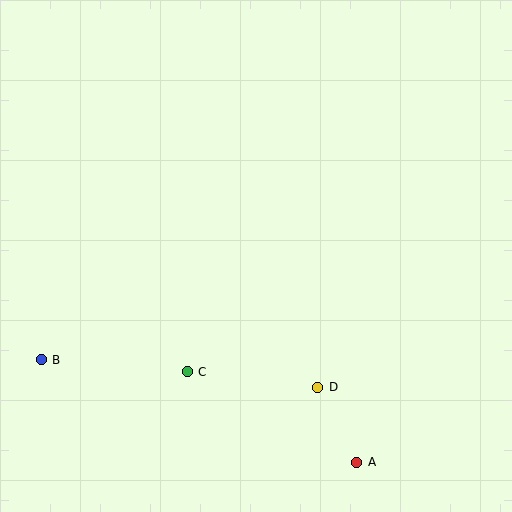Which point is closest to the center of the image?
Point C at (187, 372) is closest to the center.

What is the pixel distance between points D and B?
The distance between D and B is 278 pixels.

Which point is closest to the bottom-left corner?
Point B is closest to the bottom-left corner.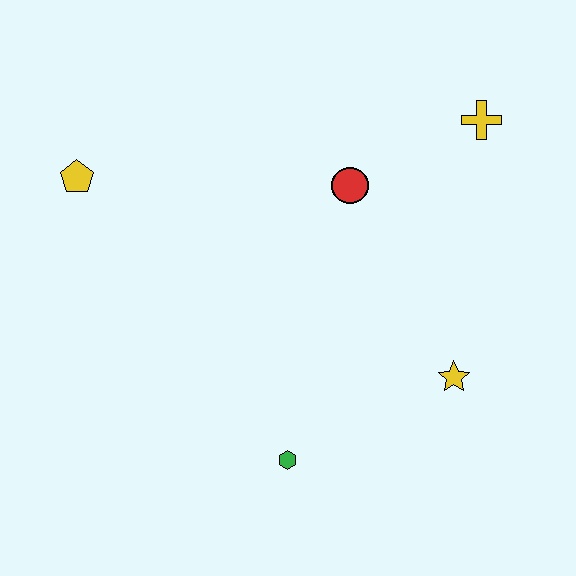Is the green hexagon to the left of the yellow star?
Yes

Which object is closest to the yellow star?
The green hexagon is closest to the yellow star.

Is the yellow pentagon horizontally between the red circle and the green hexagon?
No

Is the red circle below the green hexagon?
No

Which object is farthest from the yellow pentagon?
The yellow star is farthest from the yellow pentagon.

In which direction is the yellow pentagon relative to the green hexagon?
The yellow pentagon is above the green hexagon.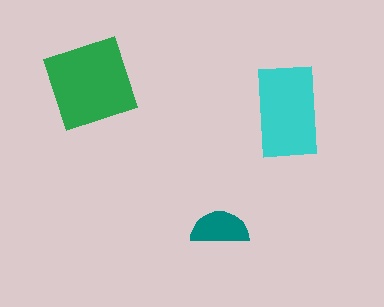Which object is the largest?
The green diamond.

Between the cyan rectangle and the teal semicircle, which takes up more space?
The cyan rectangle.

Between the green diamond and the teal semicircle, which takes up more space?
The green diamond.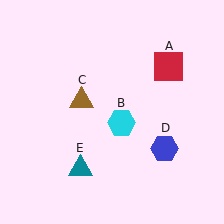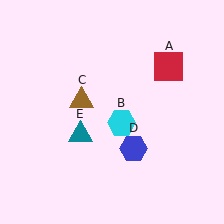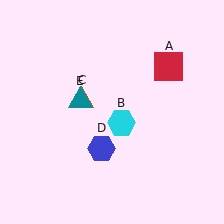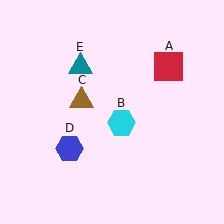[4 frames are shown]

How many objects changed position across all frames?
2 objects changed position: blue hexagon (object D), teal triangle (object E).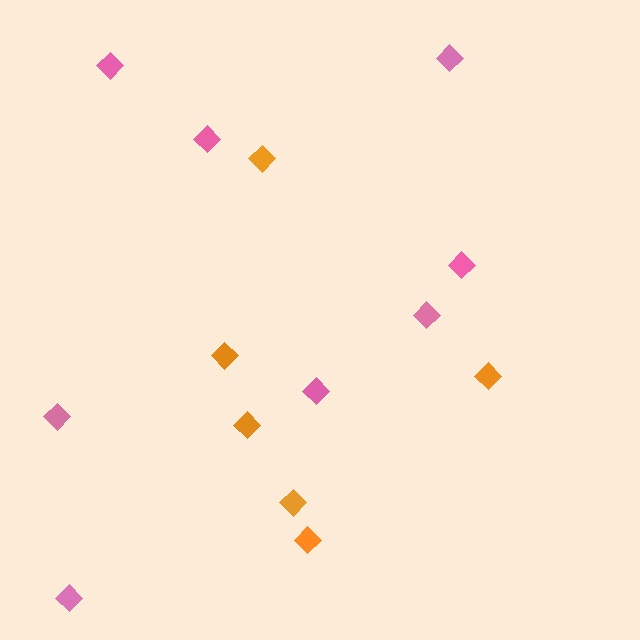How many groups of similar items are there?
There are 2 groups: one group of orange diamonds (6) and one group of pink diamonds (8).